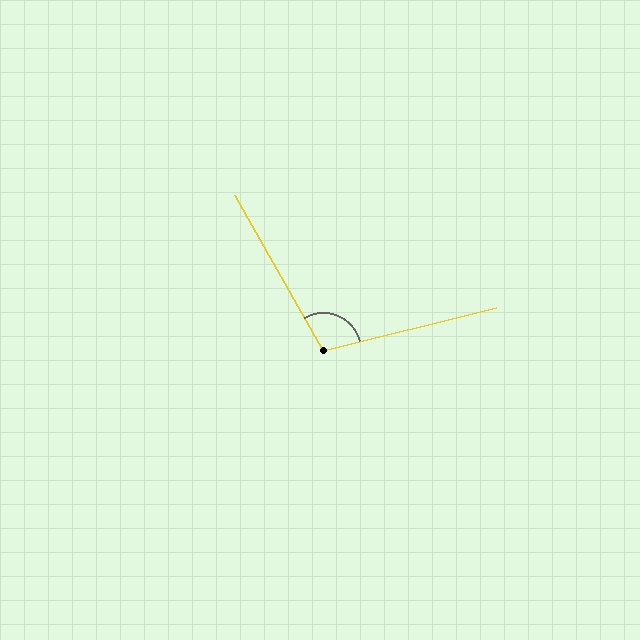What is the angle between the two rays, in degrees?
Approximately 106 degrees.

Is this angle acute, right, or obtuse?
It is obtuse.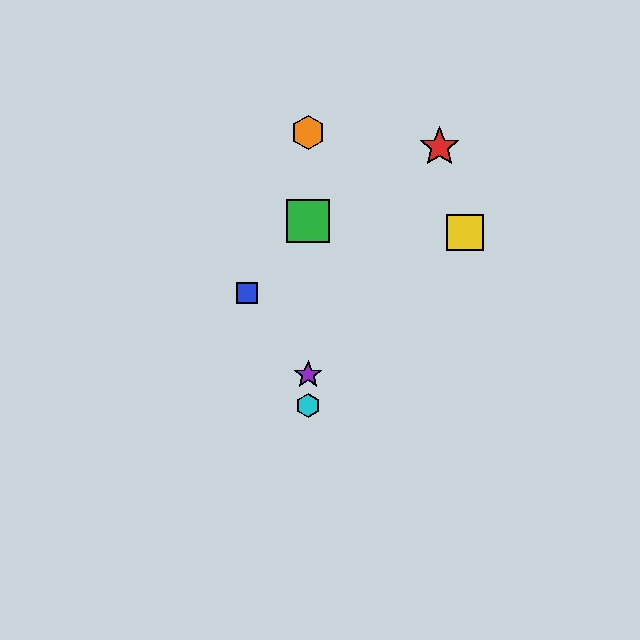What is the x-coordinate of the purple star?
The purple star is at x≈308.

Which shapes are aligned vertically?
The green square, the purple star, the orange hexagon, the cyan hexagon are aligned vertically.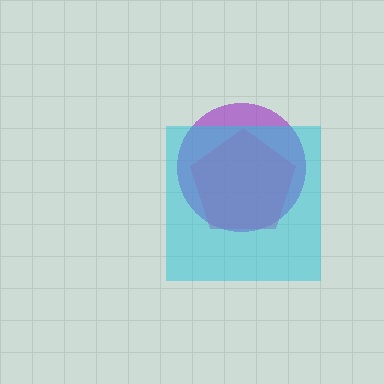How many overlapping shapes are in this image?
There are 3 overlapping shapes in the image.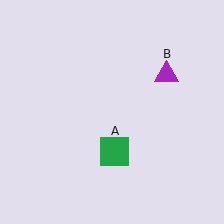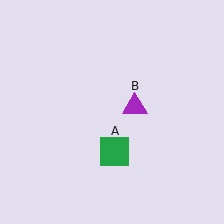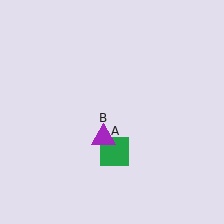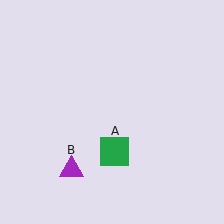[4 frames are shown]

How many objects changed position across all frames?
1 object changed position: purple triangle (object B).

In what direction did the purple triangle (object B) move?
The purple triangle (object B) moved down and to the left.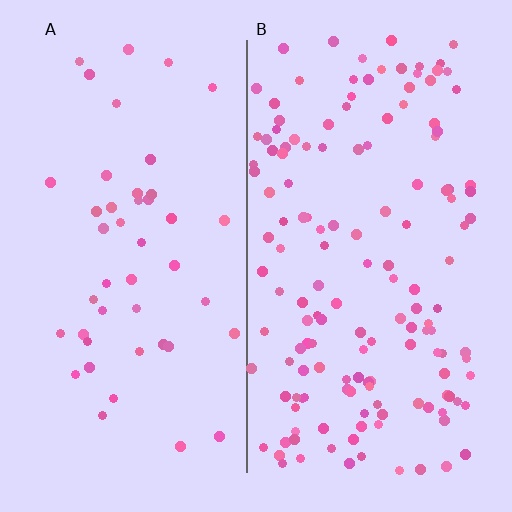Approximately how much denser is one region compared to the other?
Approximately 3.2× — region B over region A.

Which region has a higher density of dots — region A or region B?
B (the right).